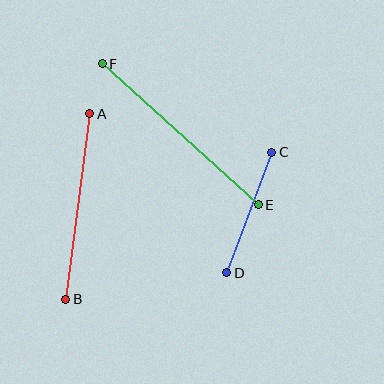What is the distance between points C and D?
The distance is approximately 129 pixels.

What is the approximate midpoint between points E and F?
The midpoint is at approximately (180, 134) pixels.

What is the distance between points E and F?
The distance is approximately 210 pixels.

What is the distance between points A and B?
The distance is approximately 187 pixels.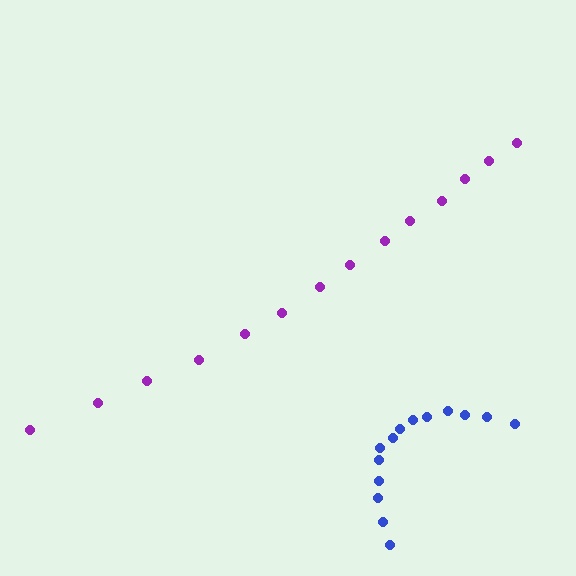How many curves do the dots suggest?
There are 2 distinct paths.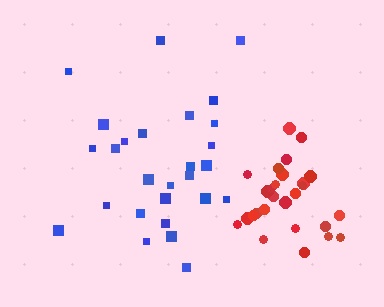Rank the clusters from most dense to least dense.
red, blue.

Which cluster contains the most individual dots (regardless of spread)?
Blue (27).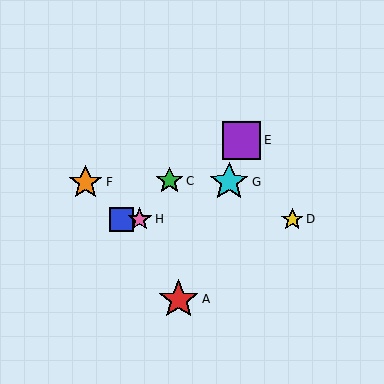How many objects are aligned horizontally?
3 objects (B, D, H) are aligned horizontally.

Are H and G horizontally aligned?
No, H is at y≈219 and G is at y≈182.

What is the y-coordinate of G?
Object G is at y≈182.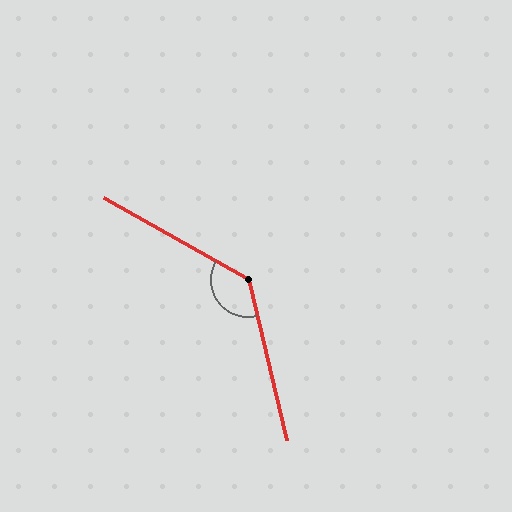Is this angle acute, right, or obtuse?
It is obtuse.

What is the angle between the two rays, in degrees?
Approximately 133 degrees.